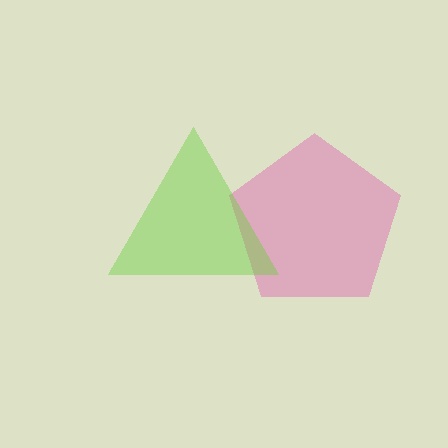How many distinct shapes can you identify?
There are 2 distinct shapes: a pink pentagon, a lime triangle.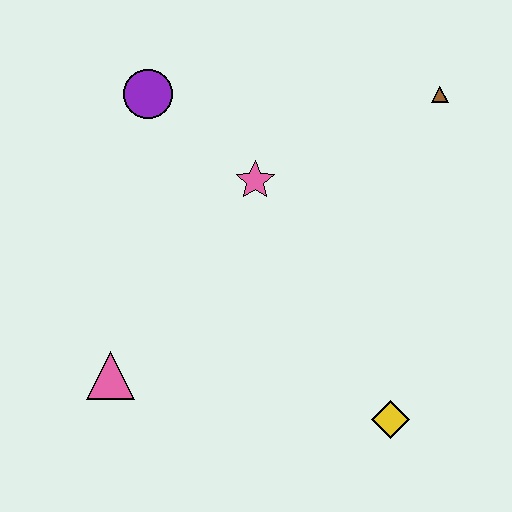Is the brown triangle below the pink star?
No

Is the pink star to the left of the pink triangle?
No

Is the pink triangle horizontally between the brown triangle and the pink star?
No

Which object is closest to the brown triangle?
The pink star is closest to the brown triangle.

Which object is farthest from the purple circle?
The yellow diamond is farthest from the purple circle.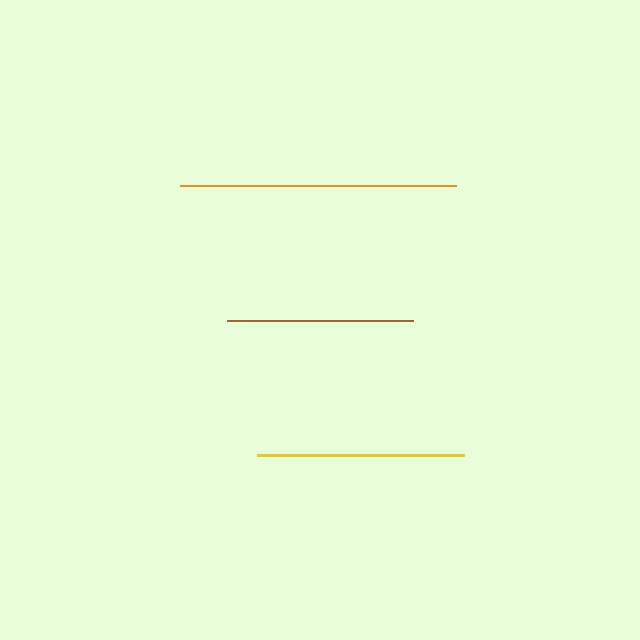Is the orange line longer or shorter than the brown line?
The orange line is longer than the brown line.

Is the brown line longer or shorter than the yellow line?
The yellow line is longer than the brown line.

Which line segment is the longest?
The orange line is the longest at approximately 276 pixels.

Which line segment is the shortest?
The brown line is the shortest at approximately 186 pixels.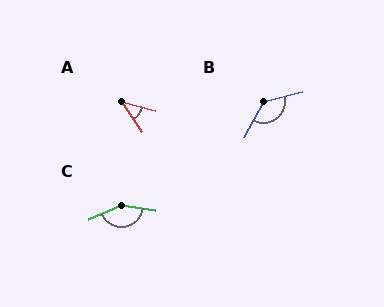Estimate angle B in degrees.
Approximately 133 degrees.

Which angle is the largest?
C, at approximately 148 degrees.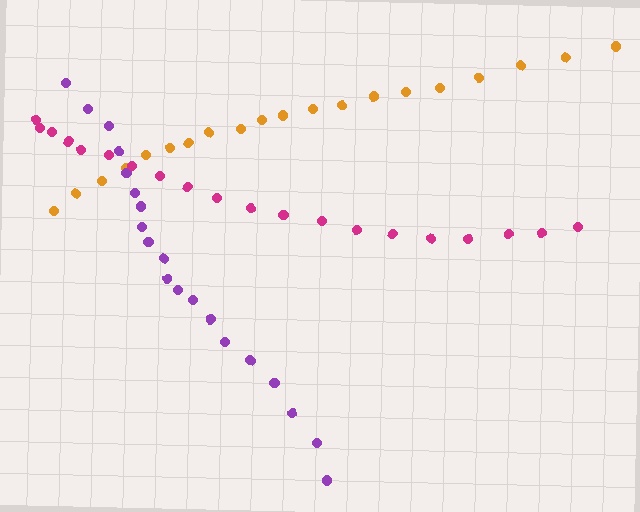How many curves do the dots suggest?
There are 3 distinct paths.